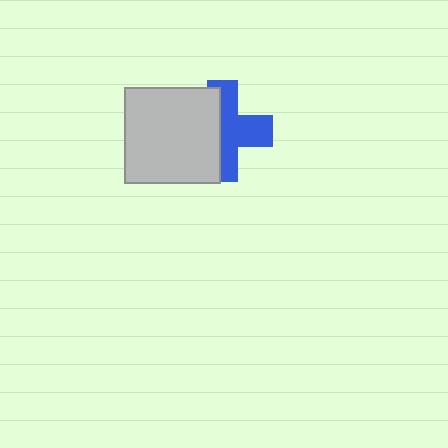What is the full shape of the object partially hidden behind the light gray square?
The partially hidden object is a blue cross.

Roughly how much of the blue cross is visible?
About half of it is visible (roughly 54%).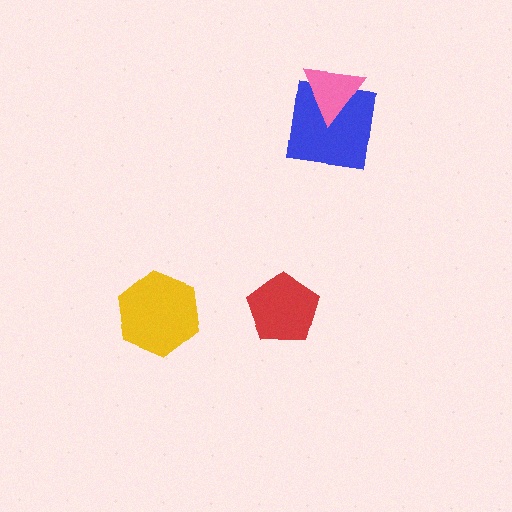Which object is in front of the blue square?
The pink triangle is in front of the blue square.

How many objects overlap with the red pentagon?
0 objects overlap with the red pentagon.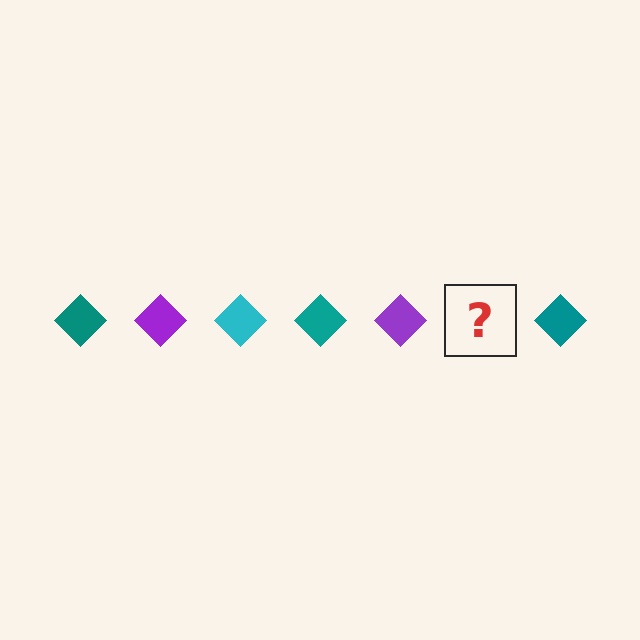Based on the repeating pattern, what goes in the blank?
The blank should be a cyan diamond.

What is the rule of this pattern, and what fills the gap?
The rule is that the pattern cycles through teal, purple, cyan diamonds. The gap should be filled with a cyan diamond.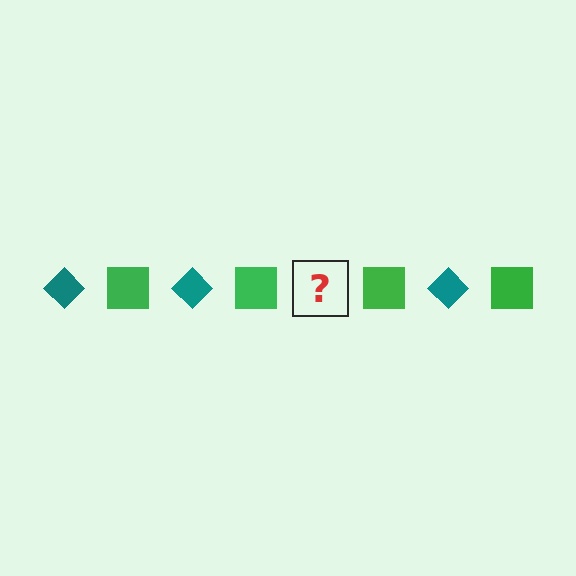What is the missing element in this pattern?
The missing element is a teal diamond.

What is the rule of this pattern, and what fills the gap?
The rule is that the pattern alternates between teal diamond and green square. The gap should be filled with a teal diamond.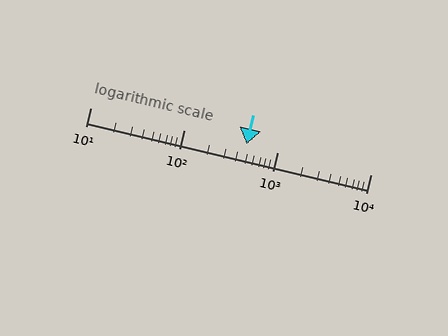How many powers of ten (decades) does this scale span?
The scale spans 3 decades, from 10 to 10000.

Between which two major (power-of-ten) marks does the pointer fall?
The pointer is between 100 and 1000.